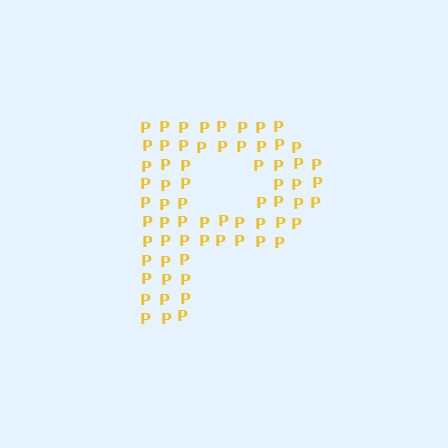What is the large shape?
The large shape is the letter P.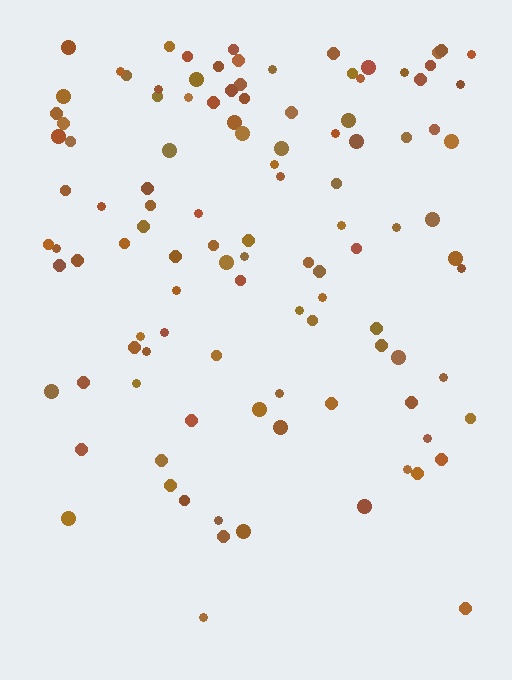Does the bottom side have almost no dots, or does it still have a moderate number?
Still a moderate number, just noticeably fewer than the top.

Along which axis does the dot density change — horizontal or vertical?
Vertical.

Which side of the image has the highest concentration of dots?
The top.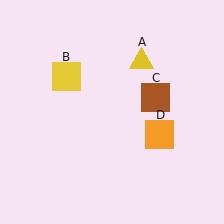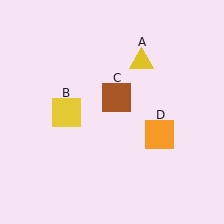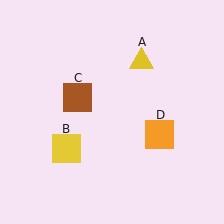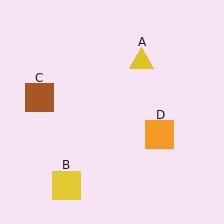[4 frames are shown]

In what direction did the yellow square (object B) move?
The yellow square (object B) moved down.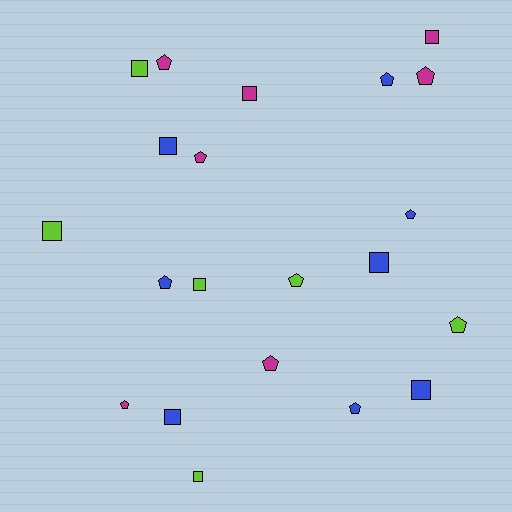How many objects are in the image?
There are 21 objects.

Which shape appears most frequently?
Pentagon, with 11 objects.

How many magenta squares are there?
There are 2 magenta squares.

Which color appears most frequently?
Blue, with 8 objects.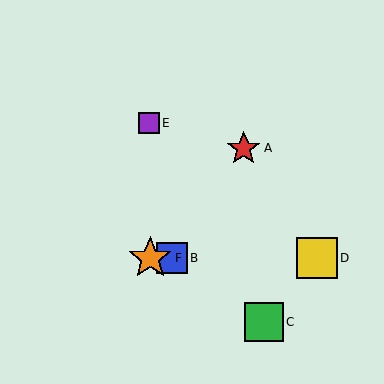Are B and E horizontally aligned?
No, B is at y≈258 and E is at y≈123.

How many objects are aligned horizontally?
3 objects (B, D, F) are aligned horizontally.